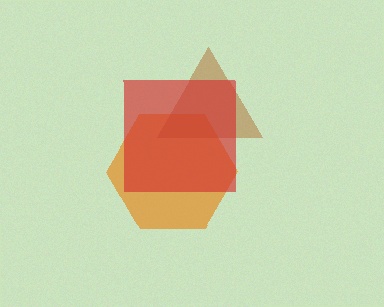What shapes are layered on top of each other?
The layered shapes are: an orange hexagon, a brown triangle, a red square.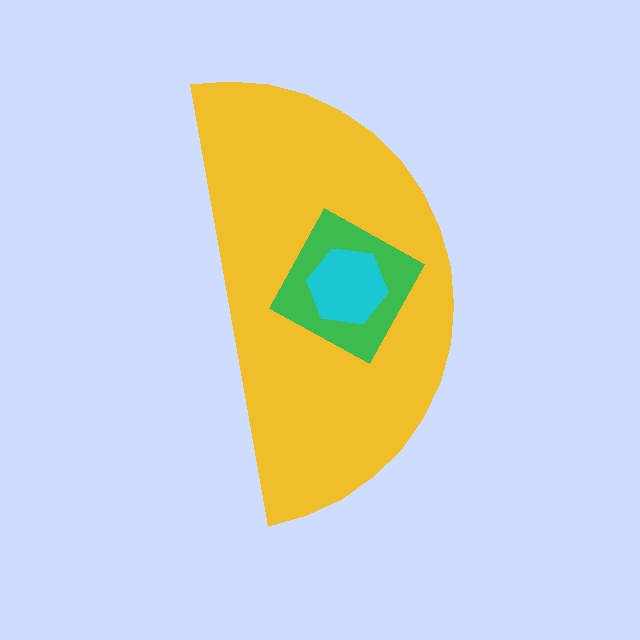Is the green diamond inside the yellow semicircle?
Yes.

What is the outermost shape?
The yellow semicircle.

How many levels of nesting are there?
3.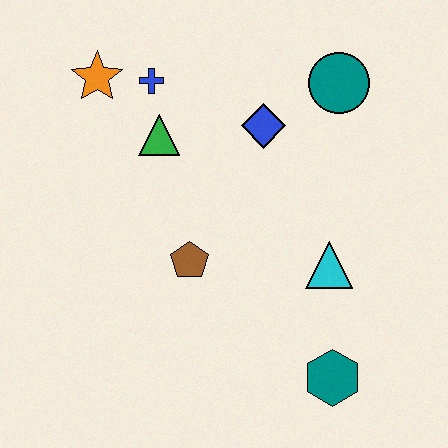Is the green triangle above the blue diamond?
No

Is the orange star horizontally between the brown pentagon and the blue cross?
No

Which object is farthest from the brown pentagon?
The teal circle is farthest from the brown pentagon.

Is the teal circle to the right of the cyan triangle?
Yes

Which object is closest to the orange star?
The blue cross is closest to the orange star.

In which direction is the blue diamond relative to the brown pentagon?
The blue diamond is above the brown pentagon.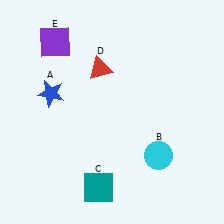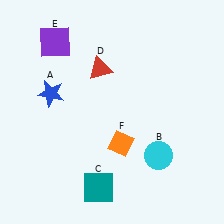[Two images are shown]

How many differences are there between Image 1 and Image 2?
There is 1 difference between the two images.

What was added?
An orange diamond (F) was added in Image 2.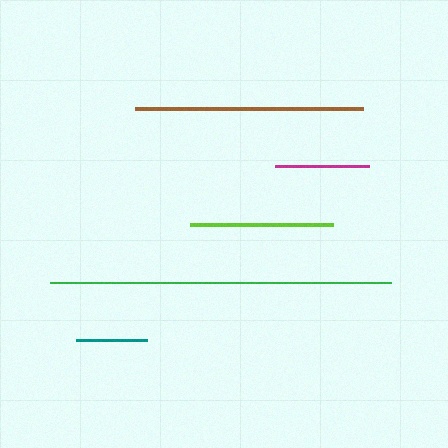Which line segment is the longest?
The green line is the longest at approximately 342 pixels.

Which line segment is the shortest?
The teal line is the shortest at approximately 71 pixels.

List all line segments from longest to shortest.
From longest to shortest: green, brown, lime, magenta, teal.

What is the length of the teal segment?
The teal segment is approximately 71 pixels long.